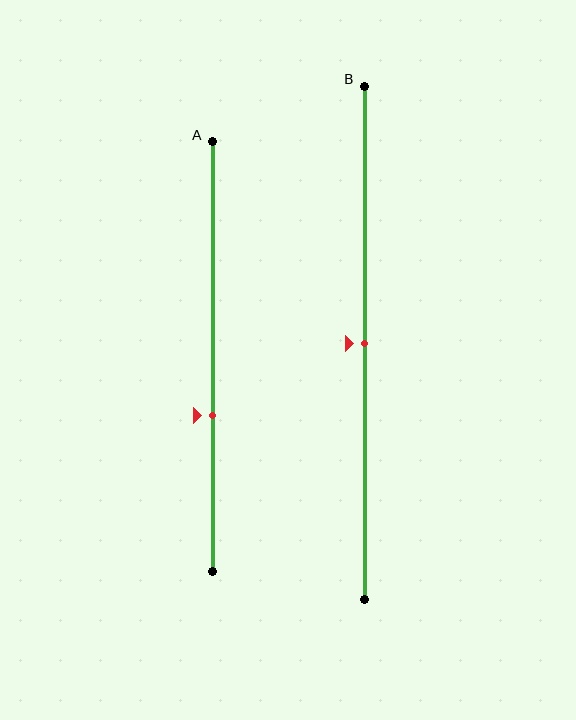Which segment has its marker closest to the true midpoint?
Segment B has its marker closest to the true midpoint.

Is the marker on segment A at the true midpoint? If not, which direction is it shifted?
No, the marker on segment A is shifted downward by about 14% of the segment length.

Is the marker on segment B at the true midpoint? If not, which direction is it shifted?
Yes, the marker on segment B is at the true midpoint.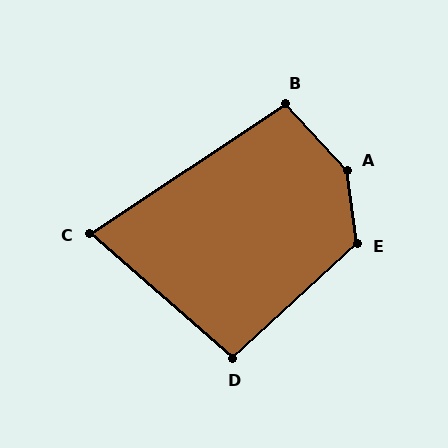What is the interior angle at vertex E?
Approximately 125 degrees (obtuse).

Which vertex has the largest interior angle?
A, at approximately 144 degrees.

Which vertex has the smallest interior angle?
C, at approximately 75 degrees.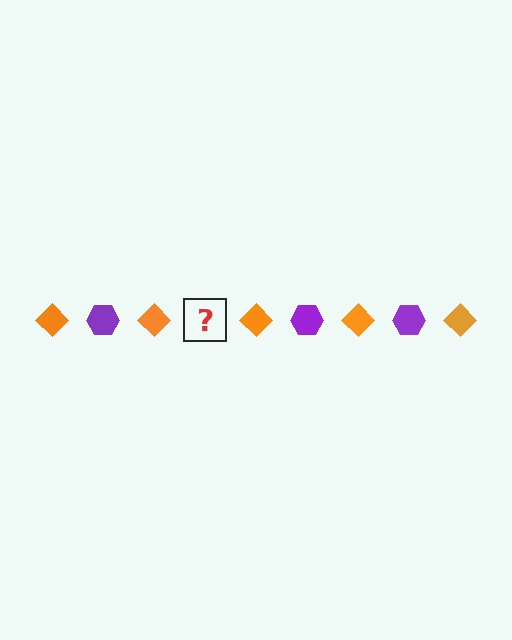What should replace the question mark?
The question mark should be replaced with a purple hexagon.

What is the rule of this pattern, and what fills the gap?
The rule is that the pattern alternates between orange diamond and purple hexagon. The gap should be filled with a purple hexagon.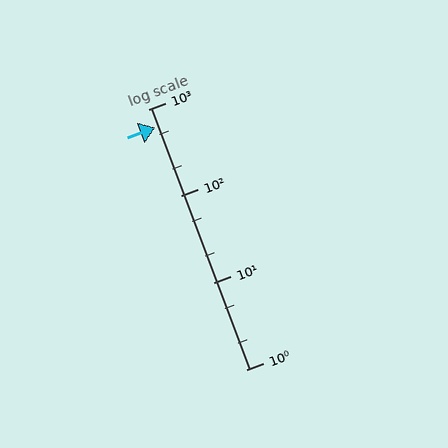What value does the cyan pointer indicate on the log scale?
The pointer indicates approximately 610.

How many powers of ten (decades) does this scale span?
The scale spans 3 decades, from 1 to 1000.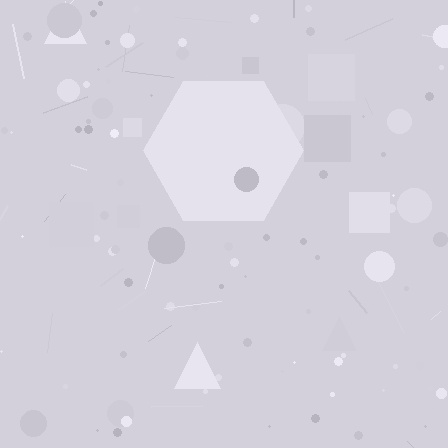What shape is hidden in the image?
A hexagon is hidden in the image.